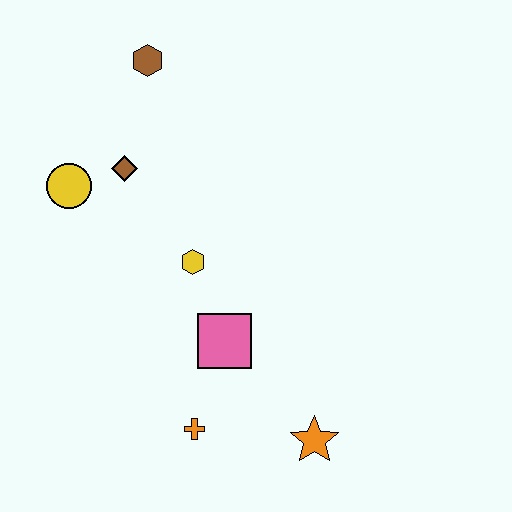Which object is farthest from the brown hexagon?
The orange star is farthest from the brown hexagon.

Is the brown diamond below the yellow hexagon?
No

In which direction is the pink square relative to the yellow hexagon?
The pink square is below the yellow hexagon.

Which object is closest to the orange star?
The orange cross is closest to the orange star.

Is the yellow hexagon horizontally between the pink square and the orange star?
No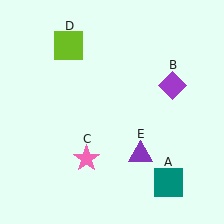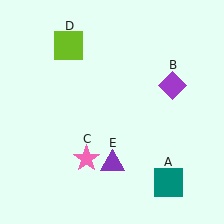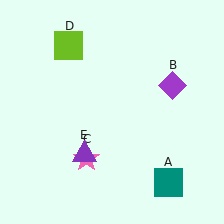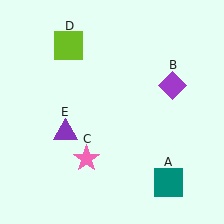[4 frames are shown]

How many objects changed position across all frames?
1 object changed position: purple triangle (object E).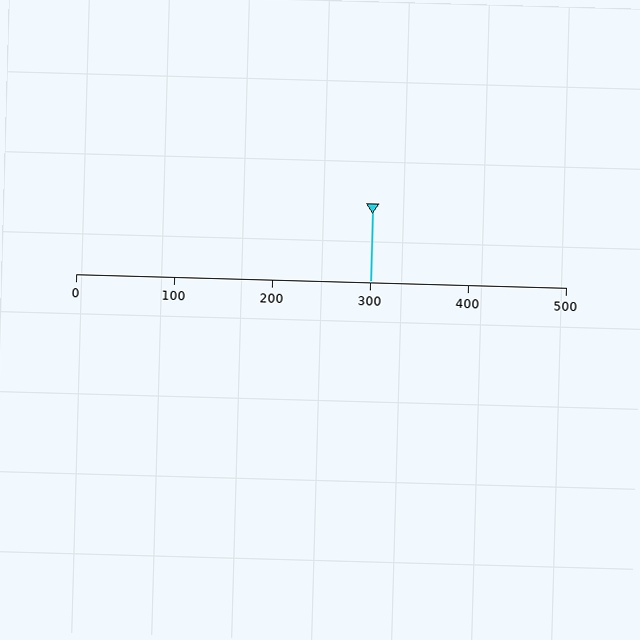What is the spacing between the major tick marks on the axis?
The major ticks are spaced 100 apart.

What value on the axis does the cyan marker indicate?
The marker indicates approximately 300.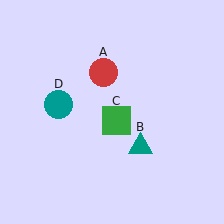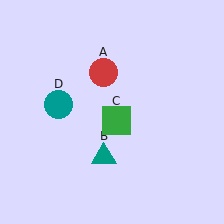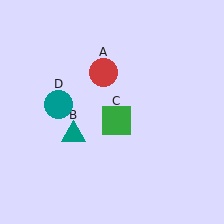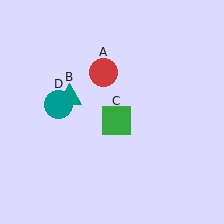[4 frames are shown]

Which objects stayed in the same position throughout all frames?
Red circle (object A) and green square (object C) and teal circle (object D) remained stationary.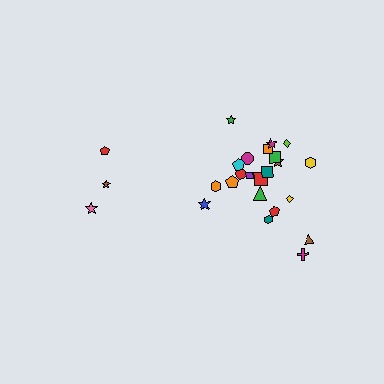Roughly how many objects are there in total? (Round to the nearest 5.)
Roughly 25 objects in total.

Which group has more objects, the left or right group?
The right group.